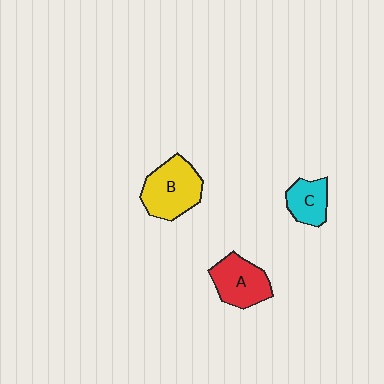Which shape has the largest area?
Shape B (yellow).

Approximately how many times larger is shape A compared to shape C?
Approximately 1.4 times.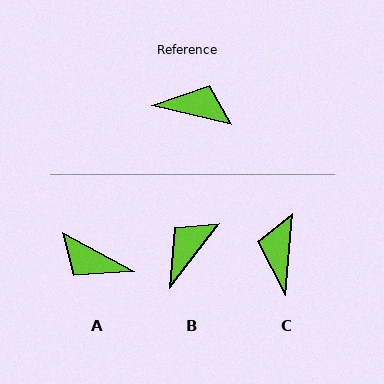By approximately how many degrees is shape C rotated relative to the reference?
Approximately 99 degrees counter-clockwise.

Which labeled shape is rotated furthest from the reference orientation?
A, about 165 degrees away.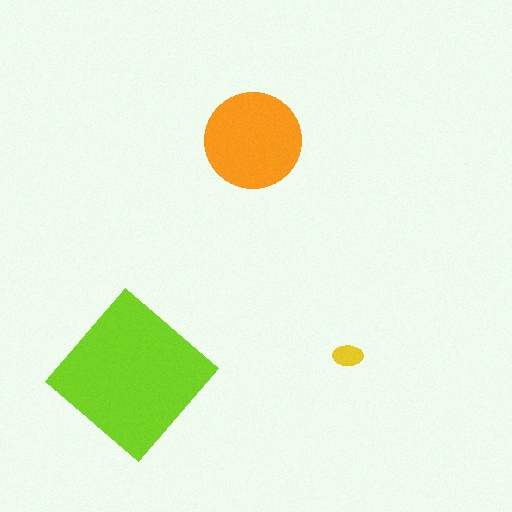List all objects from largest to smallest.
The lime diamond, the orange circle, the yellow ellipse.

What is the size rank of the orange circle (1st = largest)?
2nd.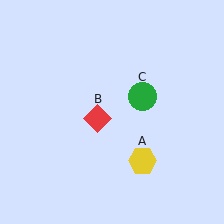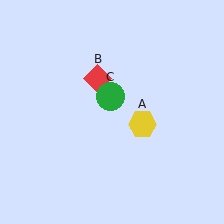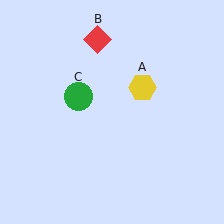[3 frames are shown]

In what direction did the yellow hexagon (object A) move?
The yellow hexagon (object A) moved up.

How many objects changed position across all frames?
3 objects changed position: yellow hexagon (object A), red diamond (object B), green circle (object C).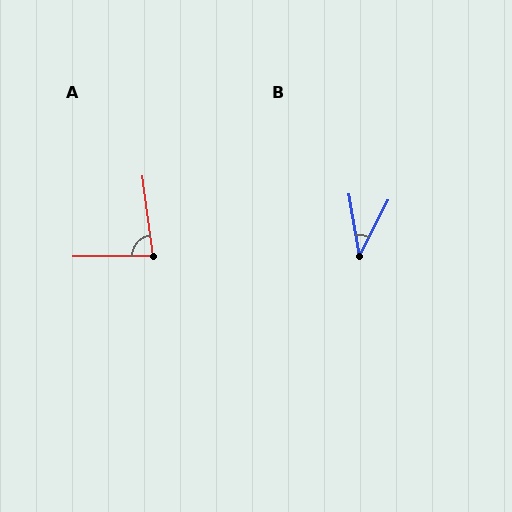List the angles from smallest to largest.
B (37°), A (83°).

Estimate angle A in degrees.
Approximately 83 degrees.